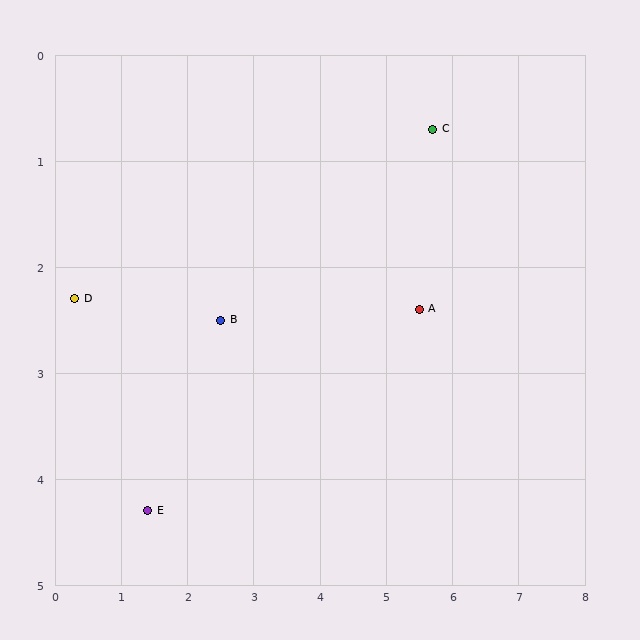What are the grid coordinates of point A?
Point A is at approximately (5.5, 2.4).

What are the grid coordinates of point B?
Point B is at approximately (2.5, 2.5).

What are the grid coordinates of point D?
Point D is at approximately (0.3, 2.3).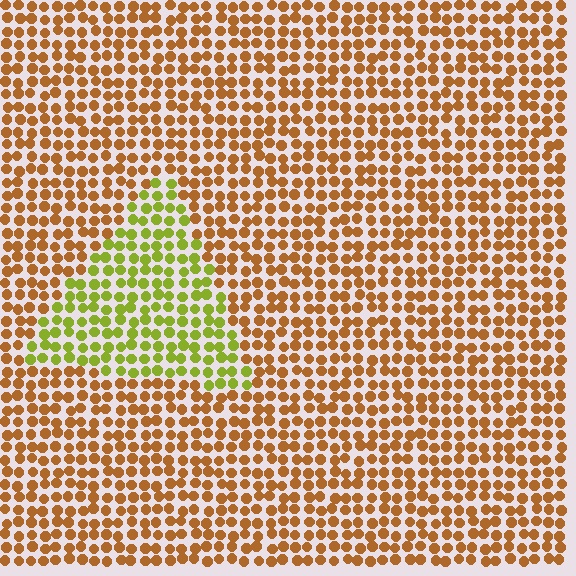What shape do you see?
I see a triangle.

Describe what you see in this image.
The image is filled with small brown elements in a uniform arrangement. A triangle-shaped region is visible where the elements are tinted to a slightly different hue, forming a subtle color boundary.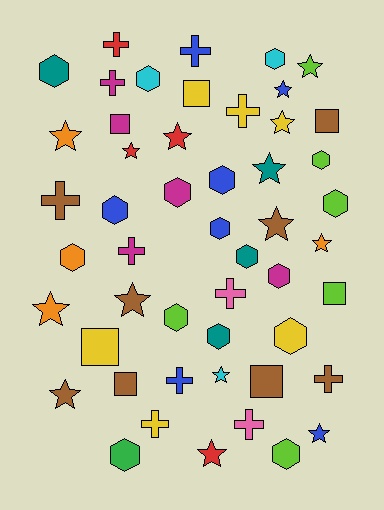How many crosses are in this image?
There are 11 crosses.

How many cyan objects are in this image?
There are 3 cyan objects.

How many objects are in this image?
There are 50 objects.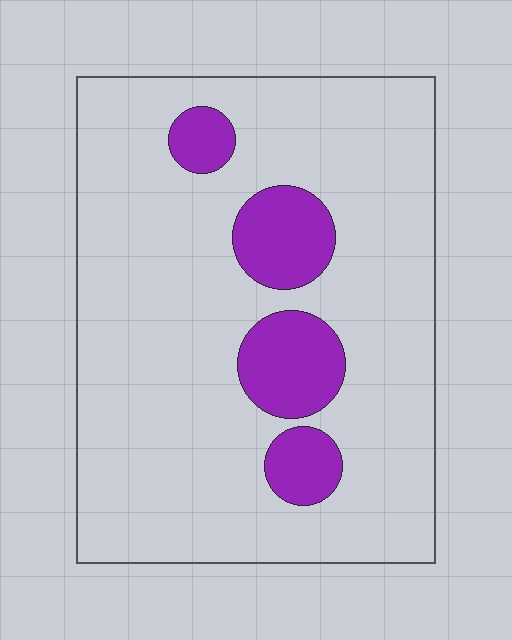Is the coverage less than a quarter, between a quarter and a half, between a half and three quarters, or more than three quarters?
Less than a quarter.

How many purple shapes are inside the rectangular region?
4.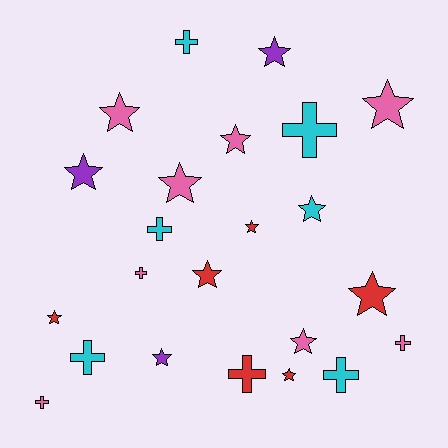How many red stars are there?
There are 5 red stars.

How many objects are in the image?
There are 23 objects.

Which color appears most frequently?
Pink, with 8 objects.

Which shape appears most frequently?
Star, with 14 objects.